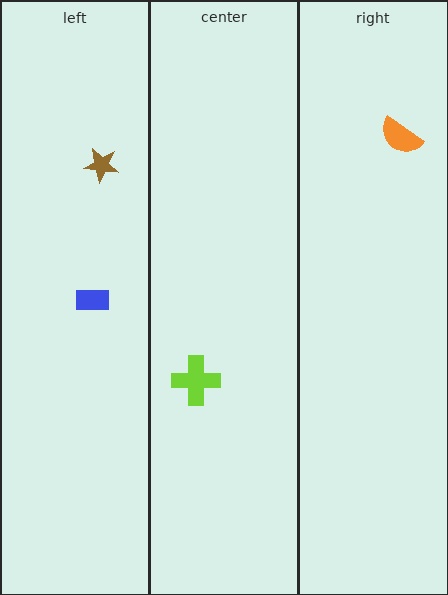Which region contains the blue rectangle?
The left region.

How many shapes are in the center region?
1.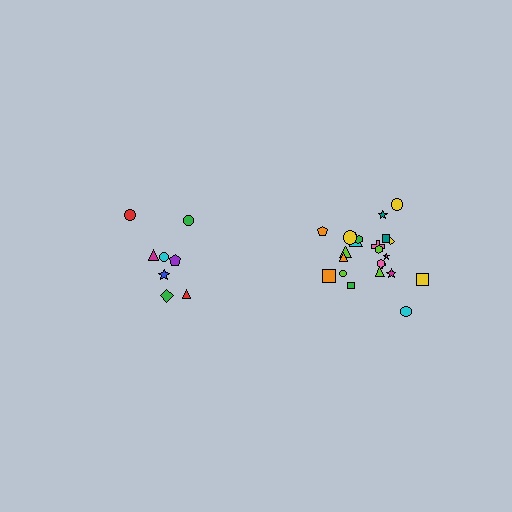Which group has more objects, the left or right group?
The right group.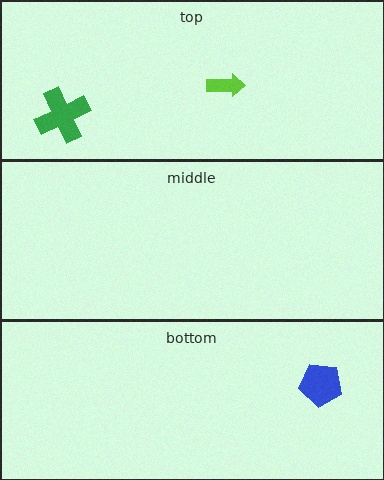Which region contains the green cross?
The top region.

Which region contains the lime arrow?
The top region.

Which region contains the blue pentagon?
The bottom region.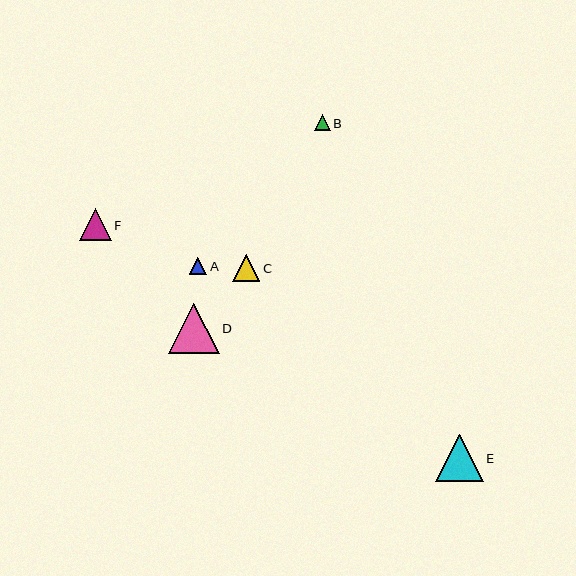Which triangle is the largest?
Triangle D is the largest with a size of approximately 50 pixels.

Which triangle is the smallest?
Triangle B is the smallest with a size of approximately 15 pixels.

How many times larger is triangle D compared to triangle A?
Triangle D is approximately 2.8 times the size of triangle A.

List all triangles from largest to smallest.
From largest to smallest: D, E, F, C, A, B.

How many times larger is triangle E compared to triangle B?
Triangle E is approximately 3.1 times the size of triangle B.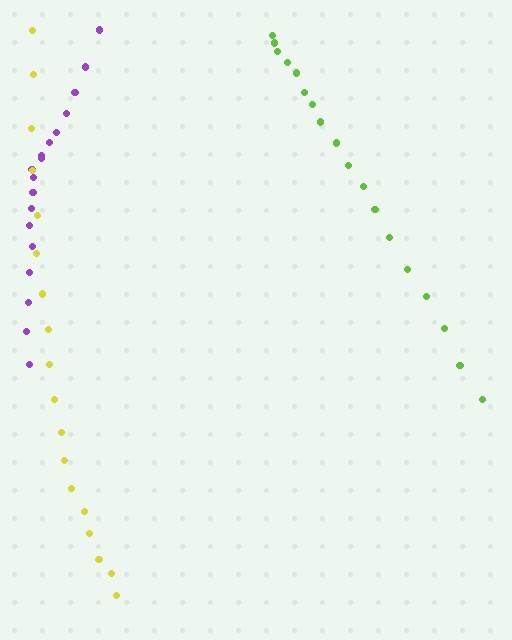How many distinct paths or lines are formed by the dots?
There are 3 distinct paths.